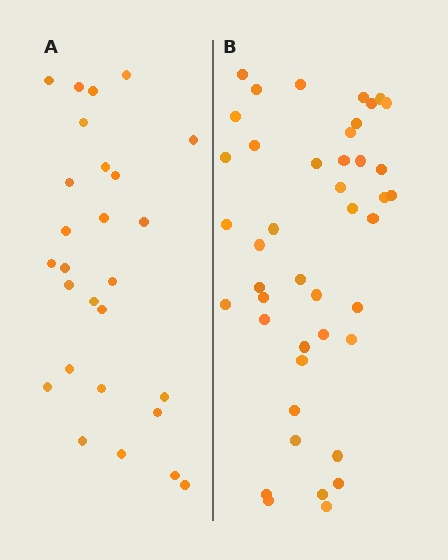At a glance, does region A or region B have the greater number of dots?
Region B (the right region) has more dots.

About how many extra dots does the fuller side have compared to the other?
Region B has approximately 15 more dots than region A.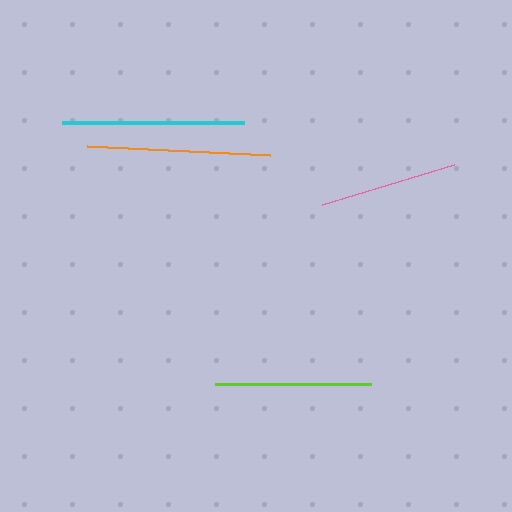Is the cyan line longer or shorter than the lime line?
The cyan line is longer than the lime line.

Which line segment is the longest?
The orange line is the longest at approximately 183 pixels.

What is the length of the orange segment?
The orange segment is approximately 183 pixels long.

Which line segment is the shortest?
The pink line is the shortest at approximately 137 pixels.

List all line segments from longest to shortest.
From longest to shortest: orange, cyan, lime, pink.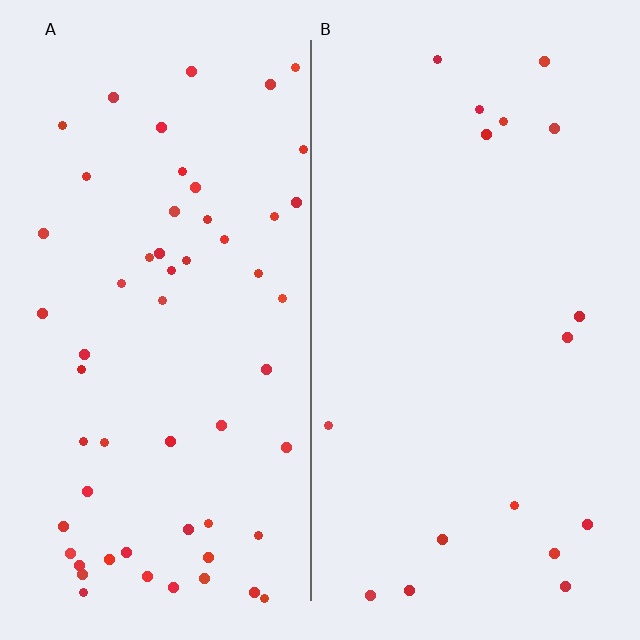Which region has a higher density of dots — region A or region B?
A (the left).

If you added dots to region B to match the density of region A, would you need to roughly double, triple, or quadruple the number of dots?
Approximately triple.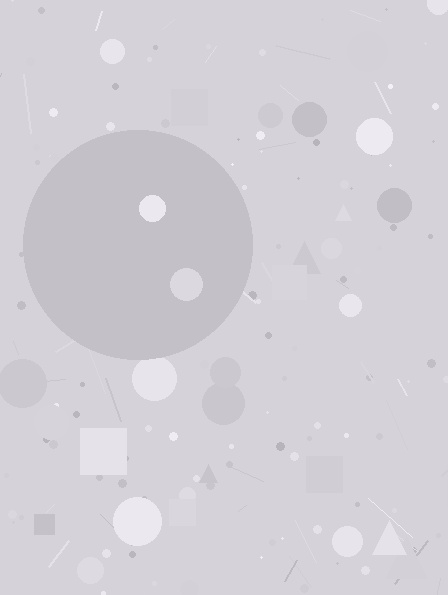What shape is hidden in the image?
A circle is hidden in the image.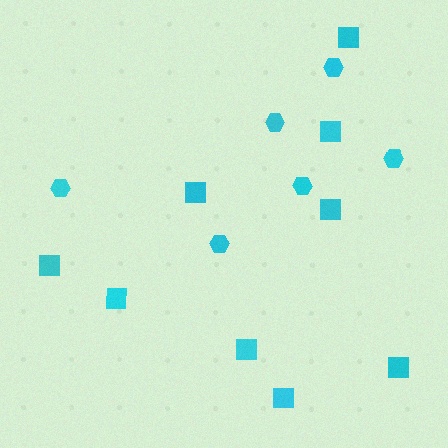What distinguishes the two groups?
There are 2 groups: one group of hexagons (6) and one group of squares (9).